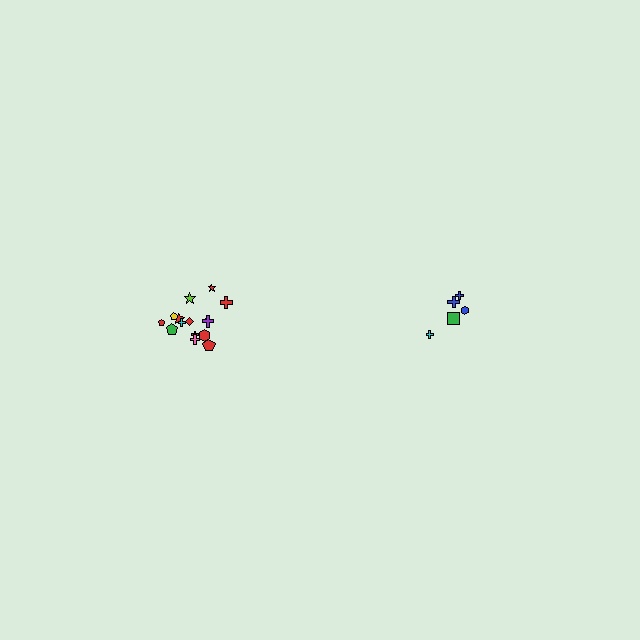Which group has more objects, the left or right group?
The left group.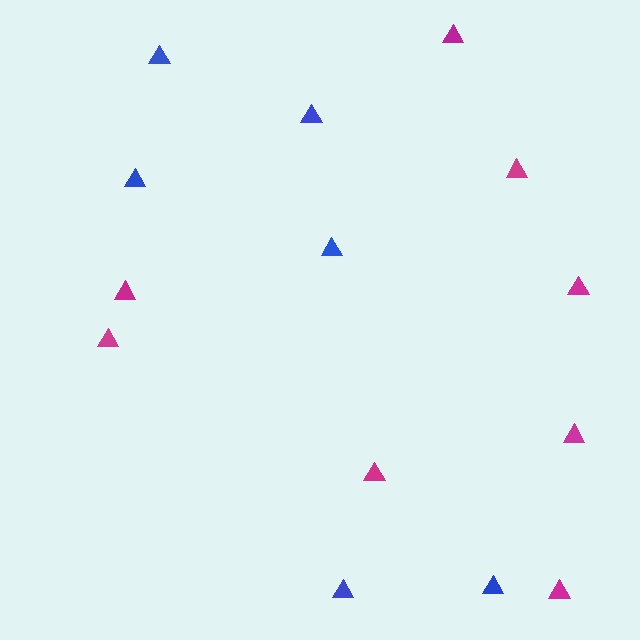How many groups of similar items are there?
There are 2 groups: one group of blue triangles (6) and one group of magenta triangles (8).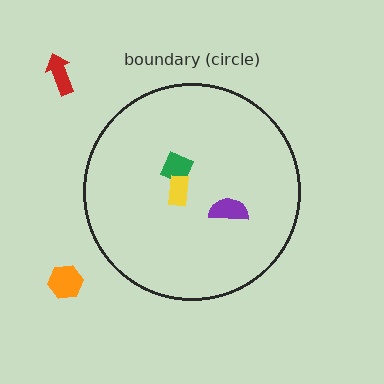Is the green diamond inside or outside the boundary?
Inside.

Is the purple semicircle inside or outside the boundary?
Inside.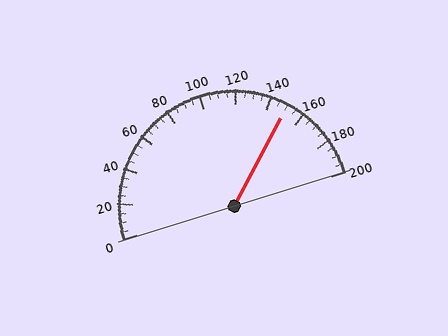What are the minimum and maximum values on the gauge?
The gauge ranges from 0 to 200.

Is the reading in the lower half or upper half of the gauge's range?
The reading is in the upper half of the range (0 to 200).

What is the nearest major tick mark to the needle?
The nearest major tick mark is 160.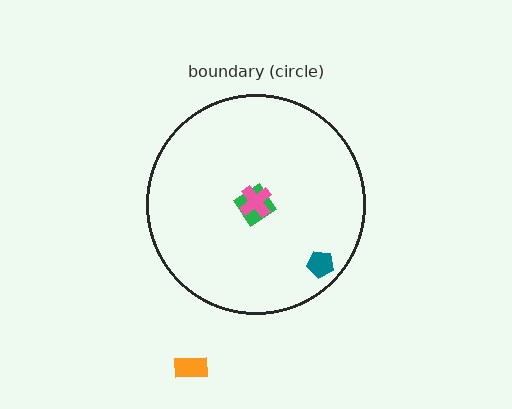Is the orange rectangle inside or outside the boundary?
Outside.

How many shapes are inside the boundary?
3 inside, 1 outside.